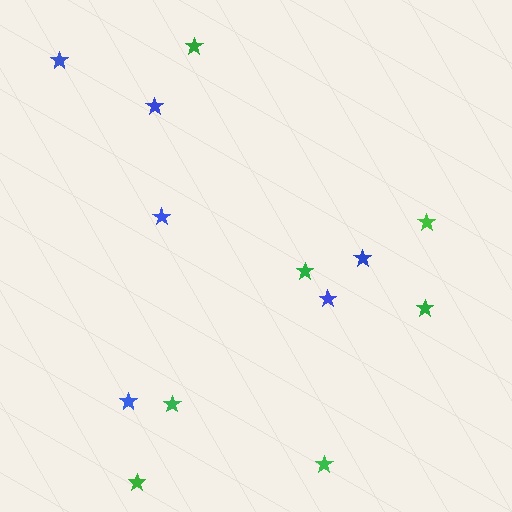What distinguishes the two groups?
There are 2 groups: one group of blue stars (6) and one group of green stars (7).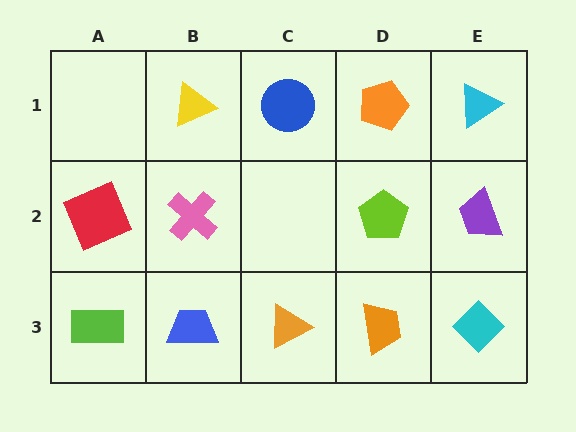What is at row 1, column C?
A blue circle.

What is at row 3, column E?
A cyan diamond.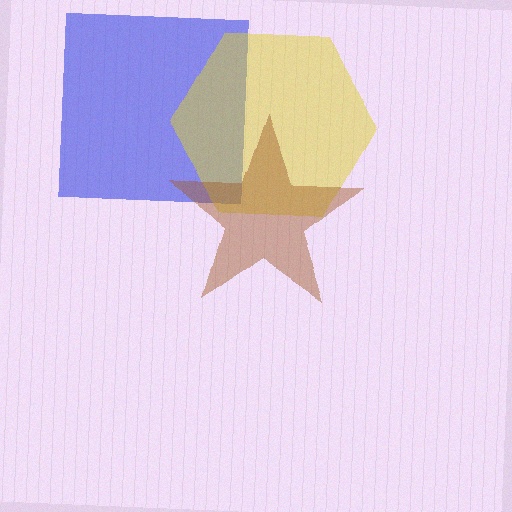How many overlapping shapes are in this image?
There are 3 overlapping shapes in the image.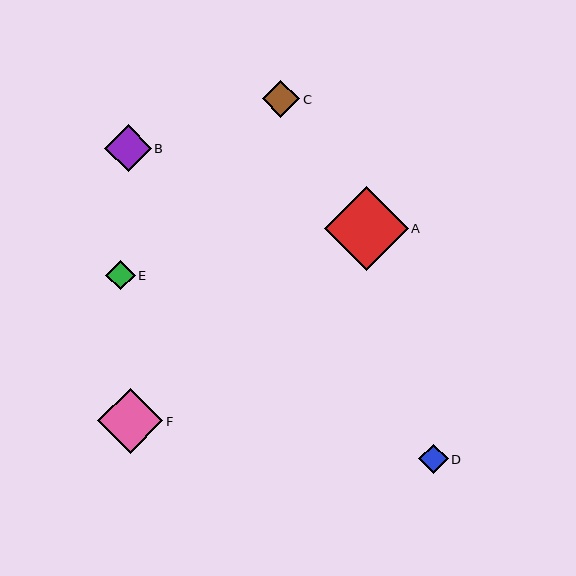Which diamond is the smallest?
Diamond D is the smallest with a size of approximately 29 pixels.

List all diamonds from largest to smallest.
From largest to smallest: A, F, B, C, E, D.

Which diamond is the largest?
Diamond A is the largest with a size of approximately 84 pixels.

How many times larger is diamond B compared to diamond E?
Diamond B is approximately 1.6 times the size of diamond E.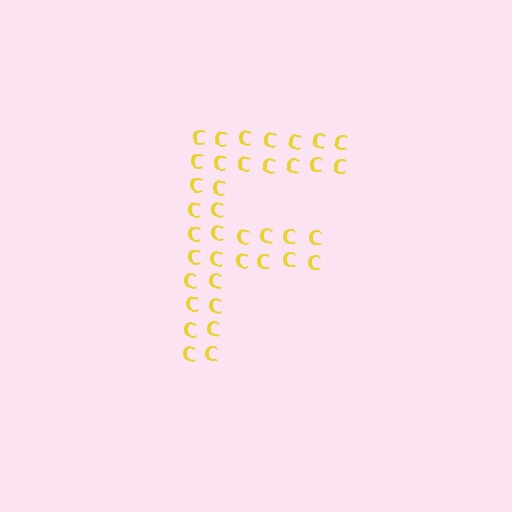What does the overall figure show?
The overall figure shows the letter F.